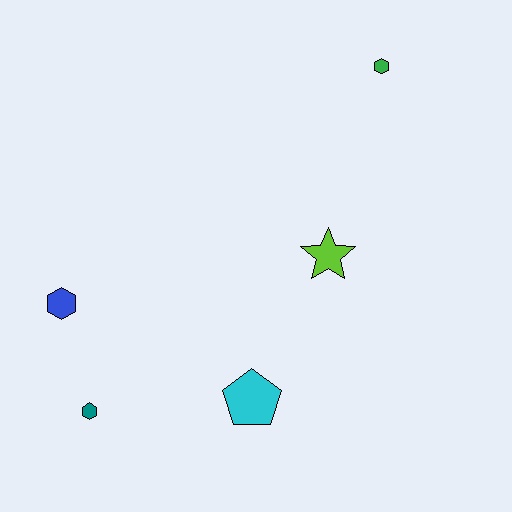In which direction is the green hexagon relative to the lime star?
The green hexagon is above the lime star.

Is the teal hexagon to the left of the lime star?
Yes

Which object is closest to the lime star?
The cyan pentagon is closest to the lime star.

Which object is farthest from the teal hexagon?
The green hexagon is farthest from the teal hexagon.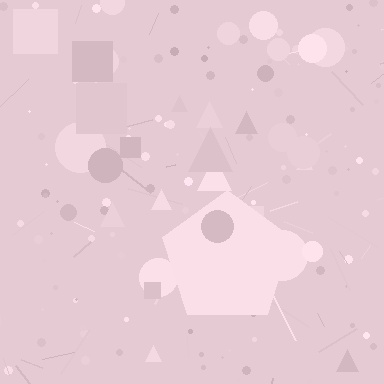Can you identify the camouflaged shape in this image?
The camouflaged shape is a pentagon.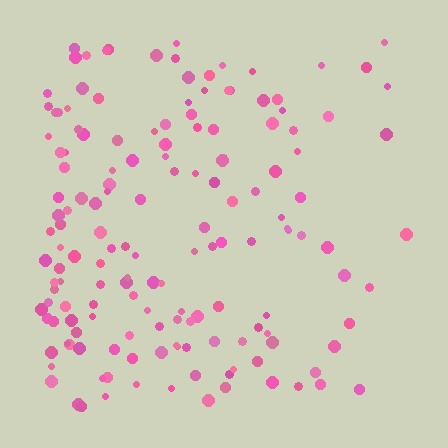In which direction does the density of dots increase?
From right to left, with the left side densest.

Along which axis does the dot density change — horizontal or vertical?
Horizontal.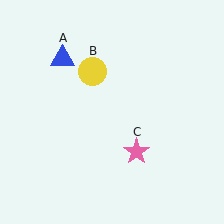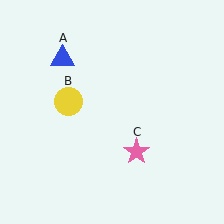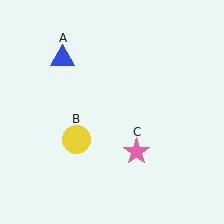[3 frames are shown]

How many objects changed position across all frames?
1 object changed position: yellow circle (object B).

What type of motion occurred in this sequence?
The yellow circle (object B) rotated counterclockwise around the center of the scene.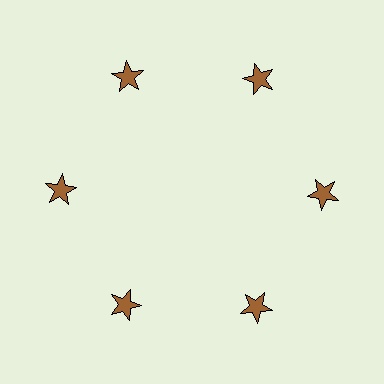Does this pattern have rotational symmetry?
Yes, this pattern has 6-fold rotational symmetry. It looks the same after rotating 60 degrees around the center.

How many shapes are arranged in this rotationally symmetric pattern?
There are 6 shapes, arranged in 6 groups of 1.